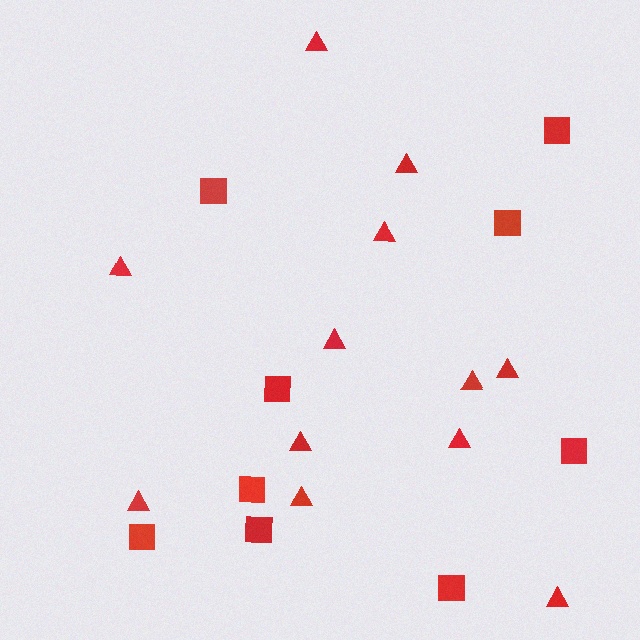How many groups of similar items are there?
There are 2 groups: one group of squares (9) and one group of triangles (12).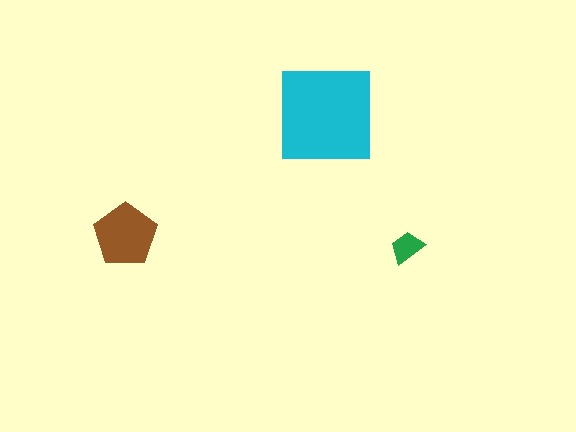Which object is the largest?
The cyan square.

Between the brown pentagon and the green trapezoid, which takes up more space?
The brown pentagon.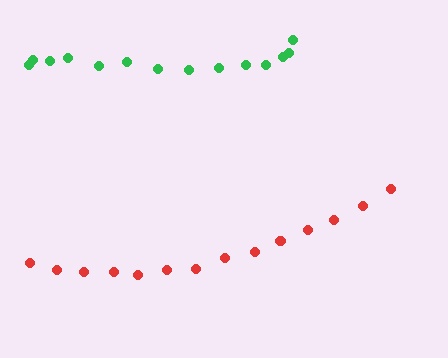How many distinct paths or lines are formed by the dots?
There are 2 distinct paths.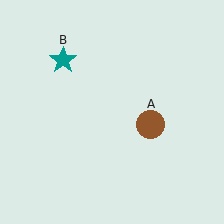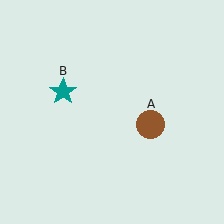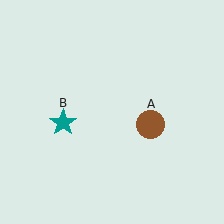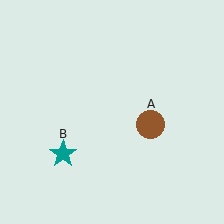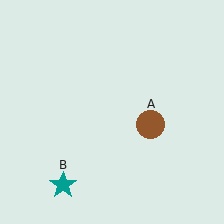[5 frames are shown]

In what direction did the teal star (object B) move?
The teal star (object B) moved down.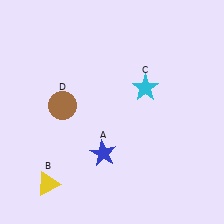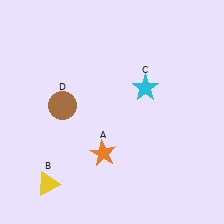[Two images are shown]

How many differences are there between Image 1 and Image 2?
There is 1 difference between the two images.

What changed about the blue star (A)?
In Image 1, A is blue. In Image 2, it changed to orange.